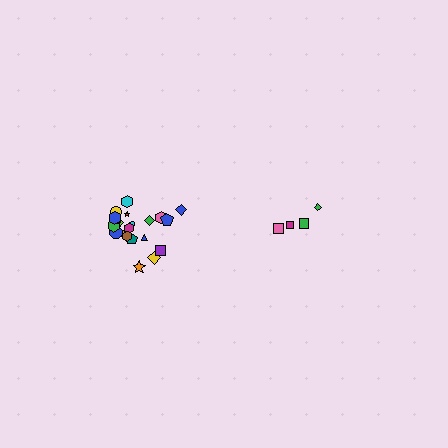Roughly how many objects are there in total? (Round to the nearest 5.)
Roughly 25 objects in total.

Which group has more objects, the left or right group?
The left group.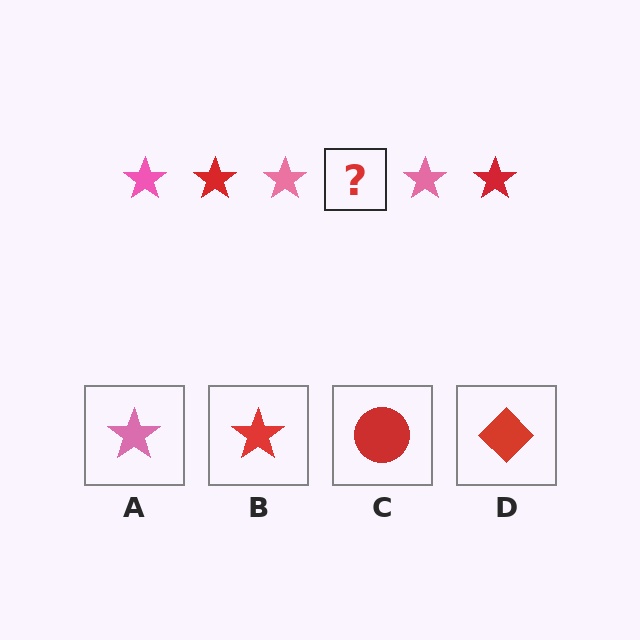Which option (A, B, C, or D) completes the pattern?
B.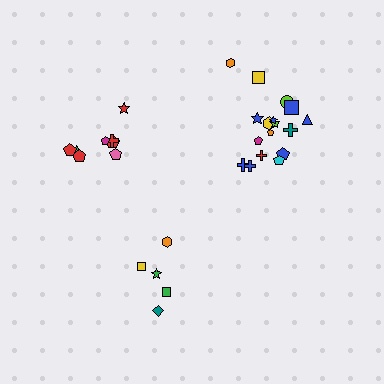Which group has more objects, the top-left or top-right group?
The top-right group.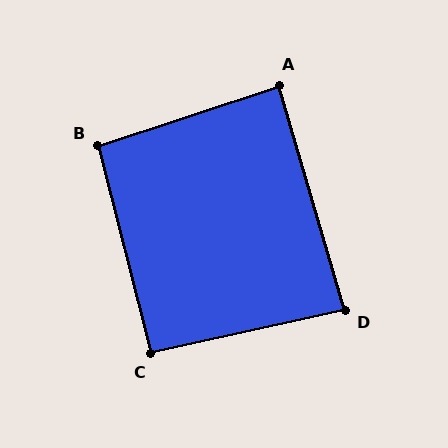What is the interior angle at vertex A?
Approximately 88 degrees (approximately right).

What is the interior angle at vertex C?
Approximately 92 degrees (approximately right).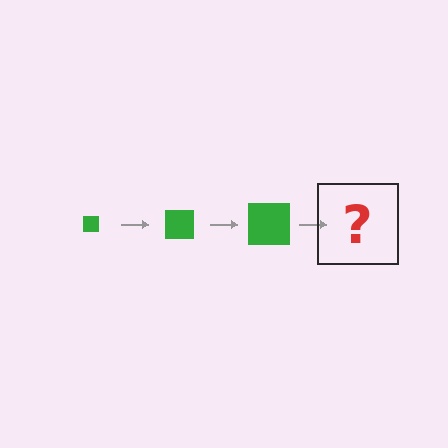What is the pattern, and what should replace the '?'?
The pattern is that the square gets progressively larger each step. The '?' should be a green square, larger than the previous one.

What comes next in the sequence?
The next element should be a green square, larger than the previous one.